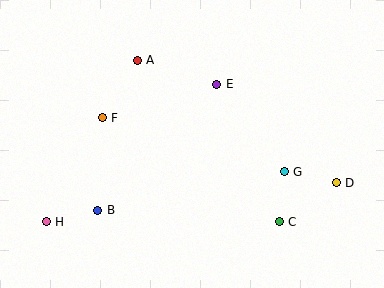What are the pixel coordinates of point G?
Point G is at (284, 172).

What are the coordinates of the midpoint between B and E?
The midpoint between B and E is at (157, 147).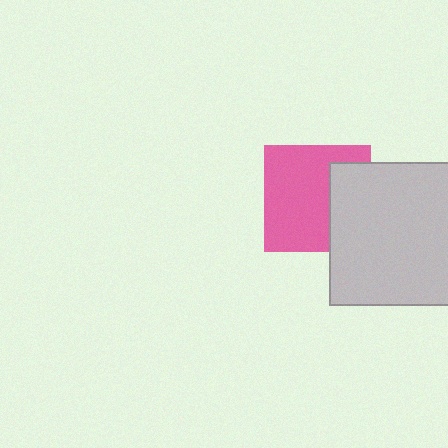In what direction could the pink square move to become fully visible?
The pink square could move left. That would shift it out from behind the light gray square entirely.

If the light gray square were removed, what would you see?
You would see the complete pink square.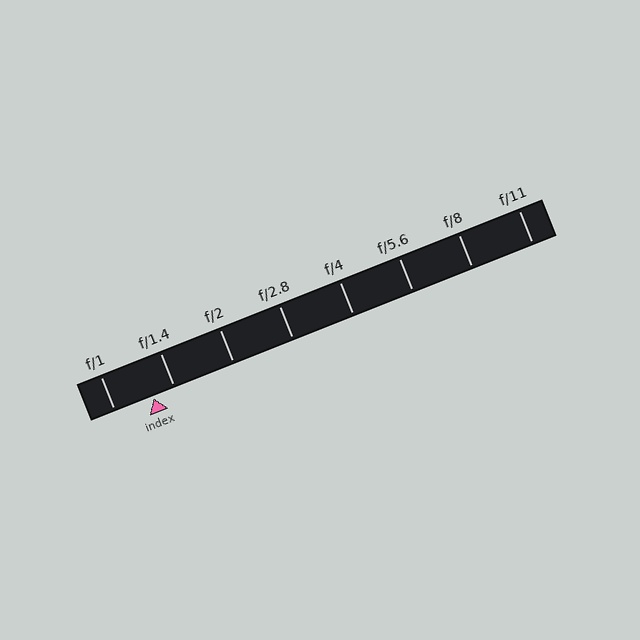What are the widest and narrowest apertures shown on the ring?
The widest aperture shown is f/1 and the narrowest is f/11.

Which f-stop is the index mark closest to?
The index mark is closest to f/1.4.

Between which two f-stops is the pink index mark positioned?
The index mark is between f/1 and f/1.4.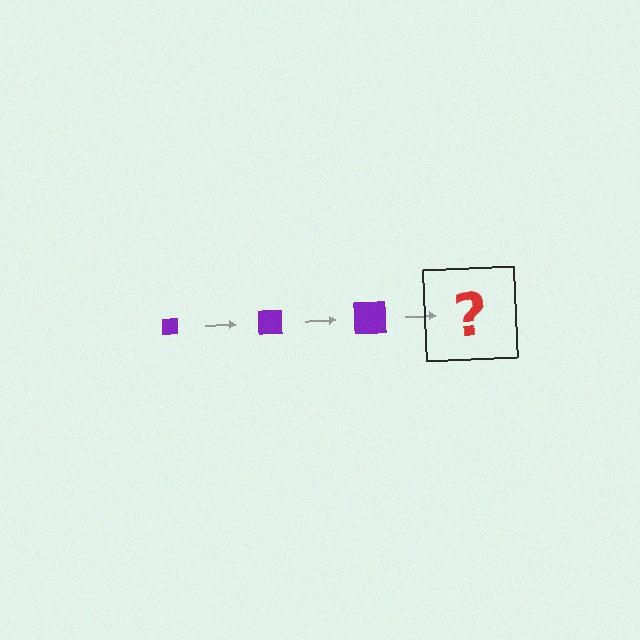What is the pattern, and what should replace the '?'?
The pattern is that the square gets progressively larger each step. The '?' should be a purple square, larger than the previous one.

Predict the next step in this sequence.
The next step is a purple square, larger than the previous one.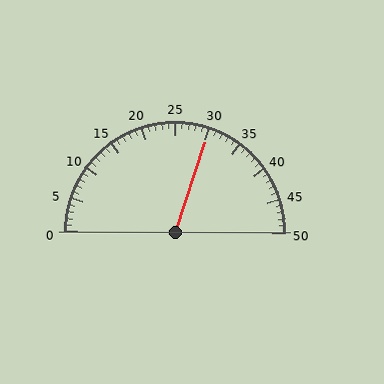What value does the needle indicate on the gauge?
The needle indicates approximately 30.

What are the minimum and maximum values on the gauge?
The gauge ranges from 0 to 50.